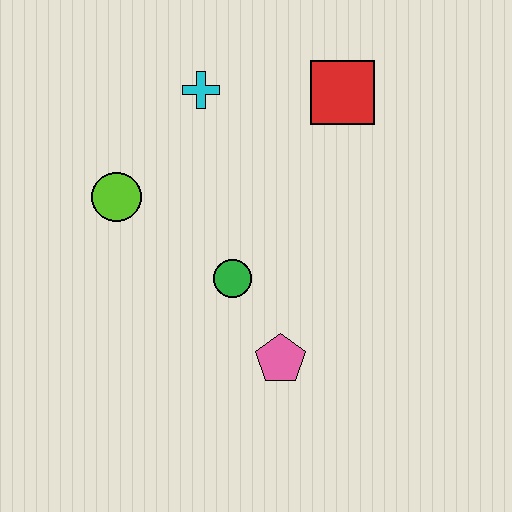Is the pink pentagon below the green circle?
Yes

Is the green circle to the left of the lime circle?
No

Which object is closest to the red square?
The cyan cross is closest to the red square.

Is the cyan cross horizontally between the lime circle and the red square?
Yes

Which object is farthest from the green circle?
The red square is farthest from the green circle.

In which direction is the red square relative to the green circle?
The red square is above the green circle.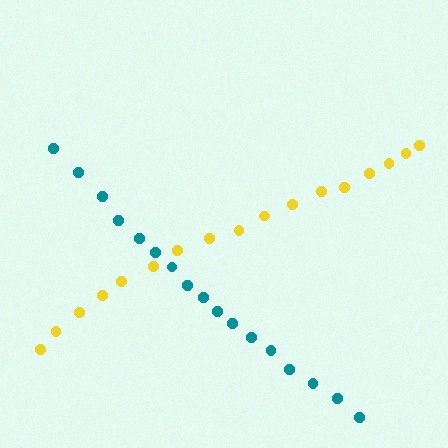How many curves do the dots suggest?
There are 2 distinct paths.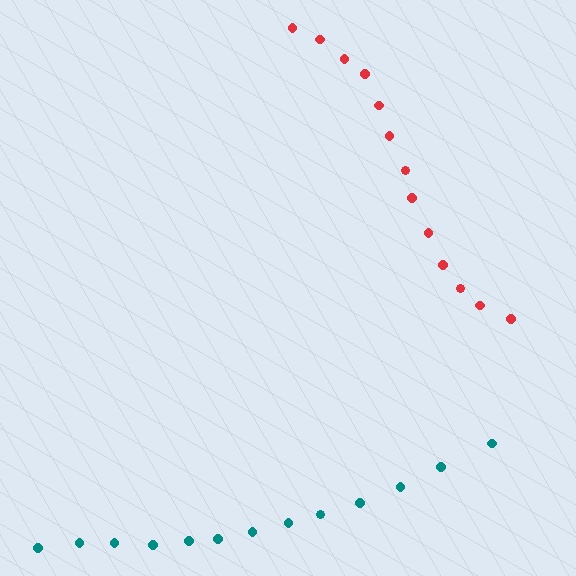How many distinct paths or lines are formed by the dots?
There are 2 distinct paths.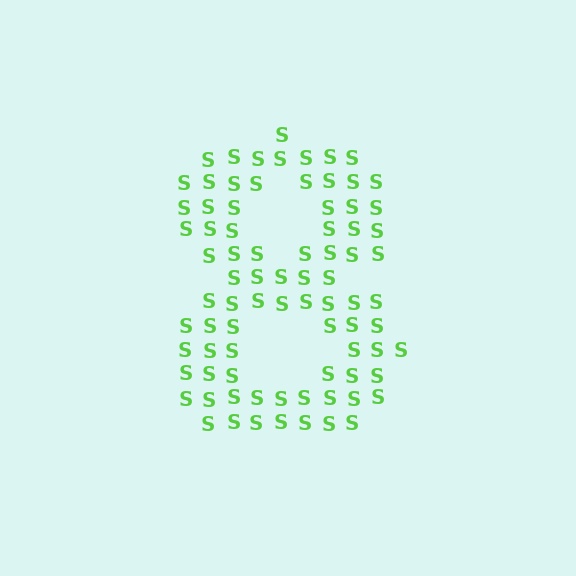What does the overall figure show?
The overall figure shows the digit 8.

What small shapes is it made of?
It is made of small letter S's.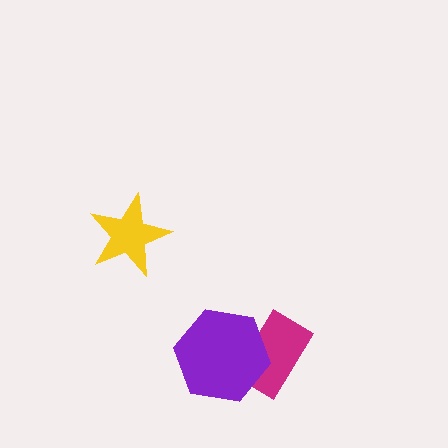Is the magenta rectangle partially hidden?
Yes, it is partially covered by another shape.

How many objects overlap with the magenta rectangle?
1 object overlaps with the magenta rectangle.